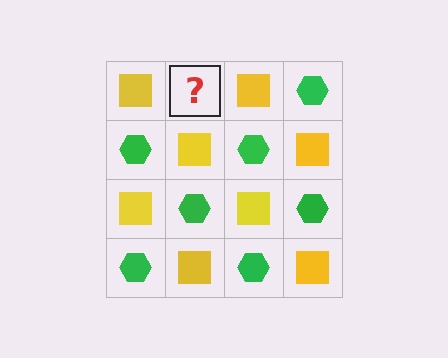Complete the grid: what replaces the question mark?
The question mark should be replaced with a green hexagon.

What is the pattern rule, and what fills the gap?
The rule is that it alternates yellow square and green hexagon in a checkerboard pattern. The gap should be filled with a green hexagon.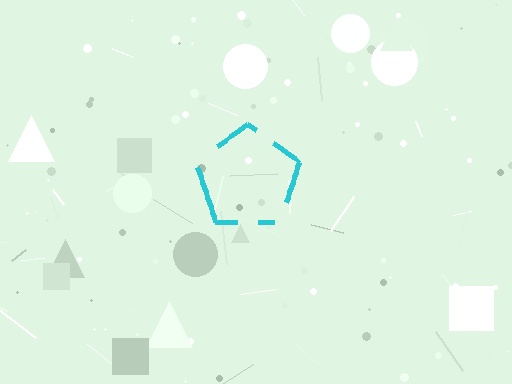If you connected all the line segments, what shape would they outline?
They would outline a pentagon.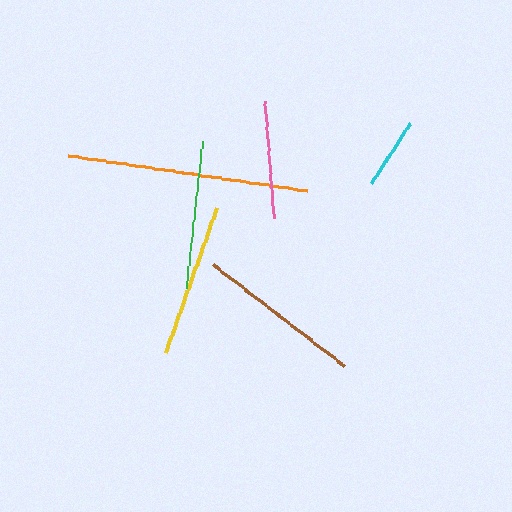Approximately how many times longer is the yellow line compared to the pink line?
The yellow line is approximately 1.3 times the length of the pink line.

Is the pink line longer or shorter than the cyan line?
The pink line is longer than the cyan line.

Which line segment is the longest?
The orange line is the longest at approximately 242 pixels.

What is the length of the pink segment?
The pink segment is approximately 117 pixels long.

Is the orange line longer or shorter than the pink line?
The orange line is longer than the pink line.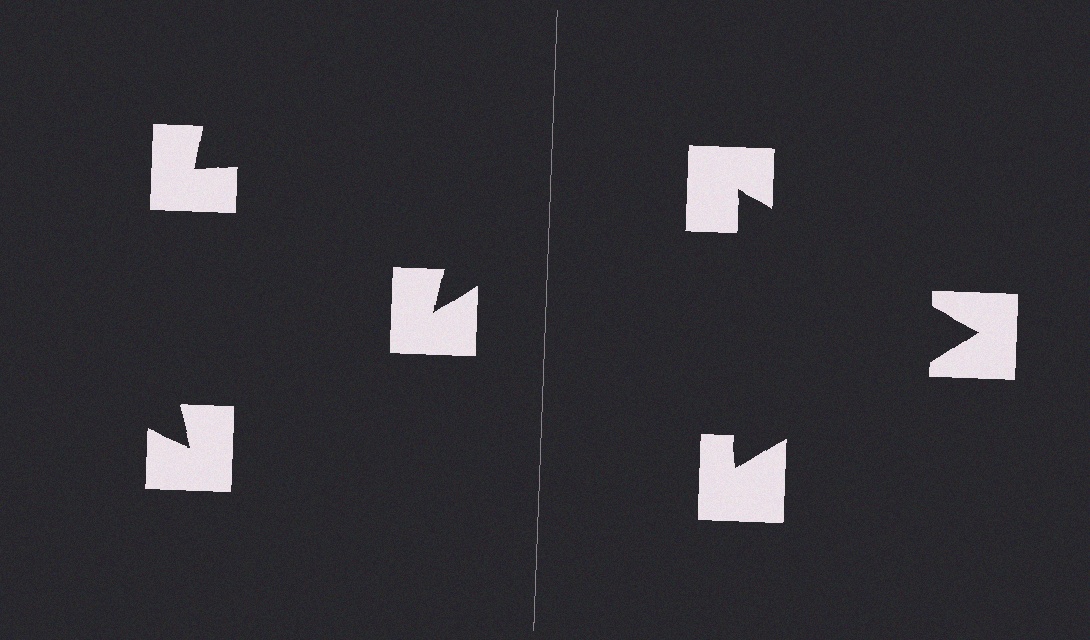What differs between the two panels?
The notched squares are positioned identically on both sides; only the wedge orientations differ. On the right they align to a triangle; on the left they are misaligned.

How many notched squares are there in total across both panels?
6 — 3 on each side.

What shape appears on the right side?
An illusory triangle.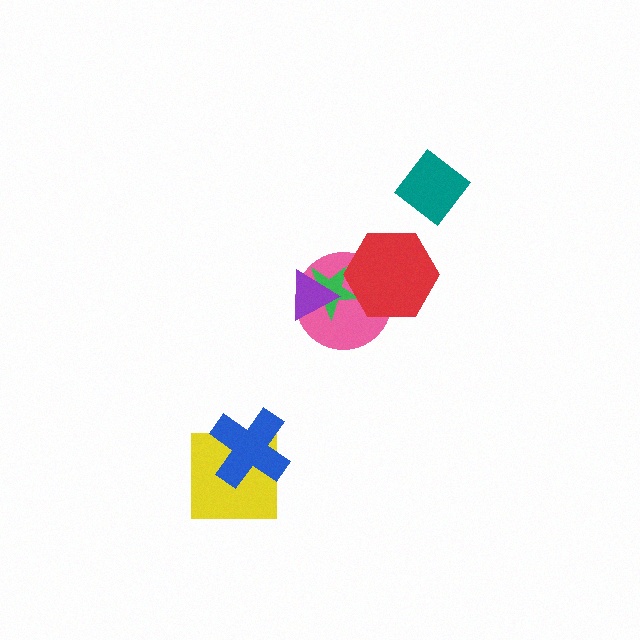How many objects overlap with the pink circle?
3 objects overlap with the pink circle.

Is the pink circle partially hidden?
Yes, it is partially covered by another shape.